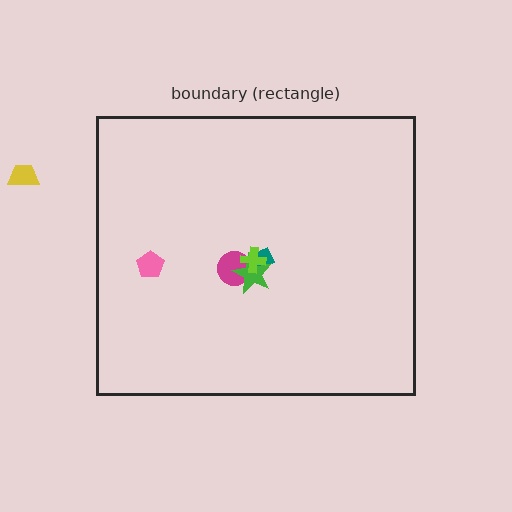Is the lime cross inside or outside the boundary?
Inside.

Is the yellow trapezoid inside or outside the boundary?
Outside.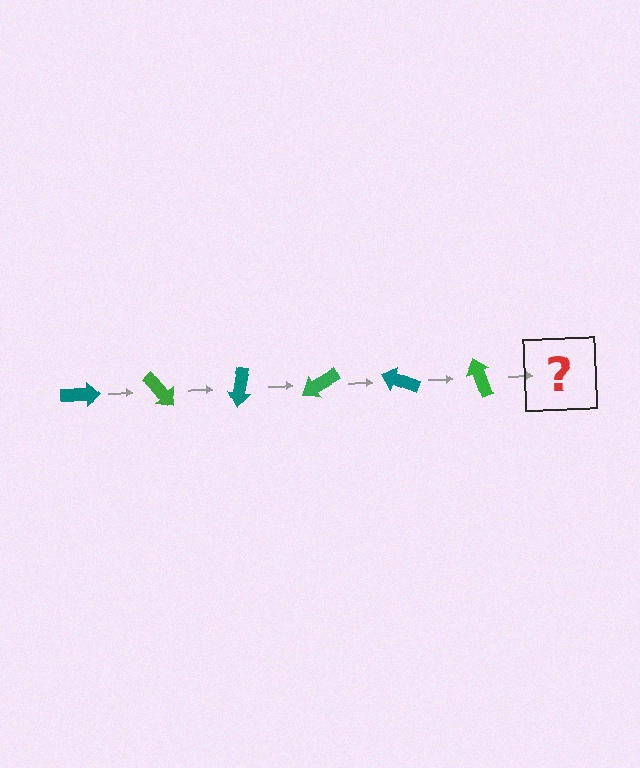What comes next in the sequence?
The next element should be a teal arrow, rotated 300 degrees from the start.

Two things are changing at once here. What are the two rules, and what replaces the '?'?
The two rules are that it rotates 50 degrees each step and the color cycles through teal and green. The '?' should be a teal arrow, rotated 300 degrees from the start.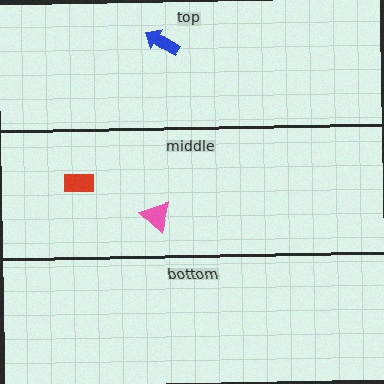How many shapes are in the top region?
1.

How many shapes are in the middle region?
2.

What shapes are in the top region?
The blue arrow.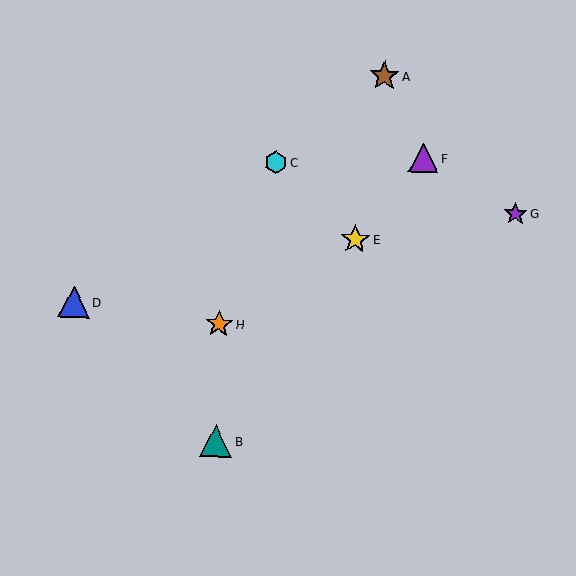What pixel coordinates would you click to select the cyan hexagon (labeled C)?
Click at (276, 162) to select the cyan hexagon C.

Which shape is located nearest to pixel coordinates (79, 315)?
The blue triangle (labeled D) at (74, 302) is nearest to that location.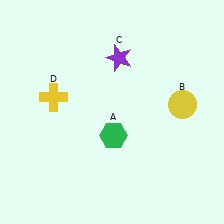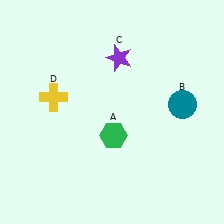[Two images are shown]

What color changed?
The circle (B) changed from yellow in Image 1 to teal in Image 2.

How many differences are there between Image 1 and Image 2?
There is 1 difference between the two images.